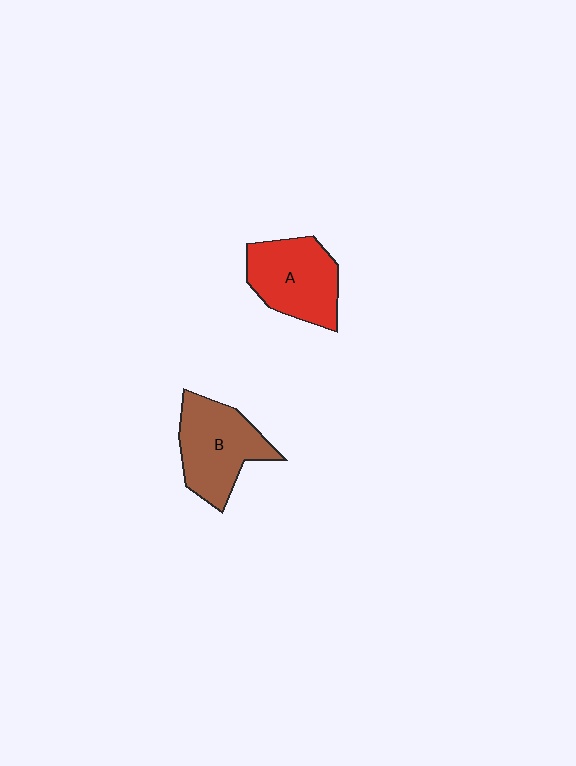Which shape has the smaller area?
Shape A (red).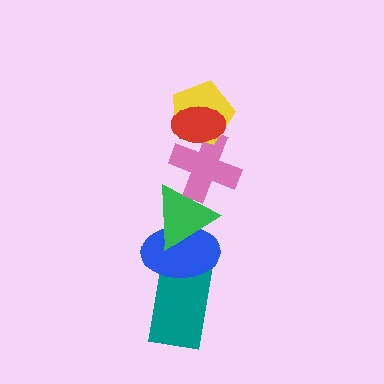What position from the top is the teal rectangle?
The teal rectangle is 6th from the top.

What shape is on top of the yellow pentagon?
The red ellipse is on top of the yellow pentagon.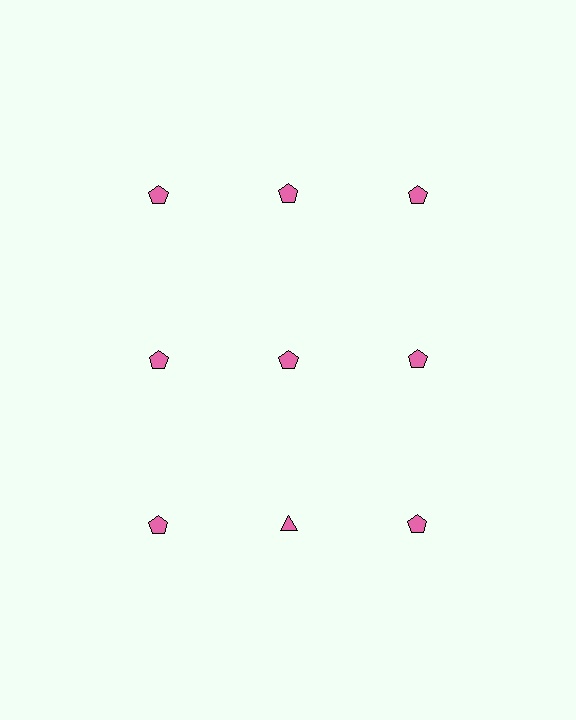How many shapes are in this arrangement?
There are 9 shapes arranged in a grid pattern.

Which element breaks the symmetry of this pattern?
The pink triangle in the third row, second from left column breaks the symmetry. All other shapes are pink pentagons.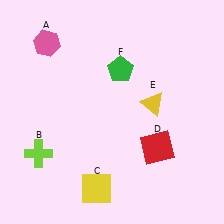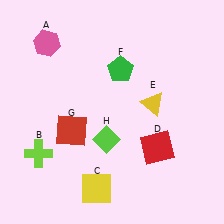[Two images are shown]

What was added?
A red square (G), a lime diamond (H) were added in Image 2.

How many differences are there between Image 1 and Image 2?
There are 2 differences between the two images.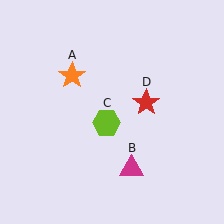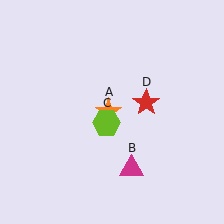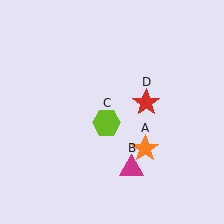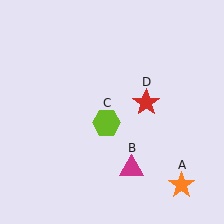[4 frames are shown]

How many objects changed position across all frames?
1 object changed position: orange star (object A).